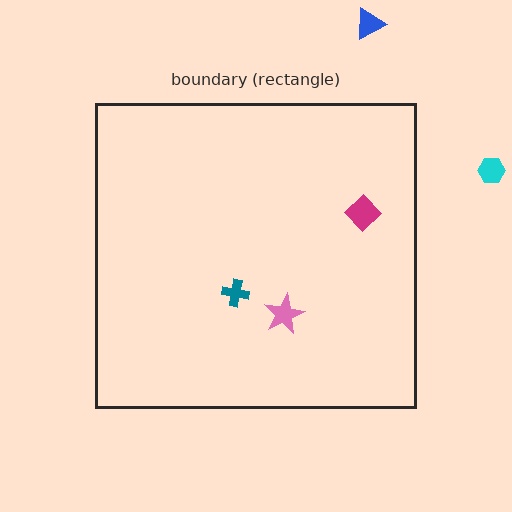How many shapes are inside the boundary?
3 inside, 2 outside.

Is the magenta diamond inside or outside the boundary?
Inside.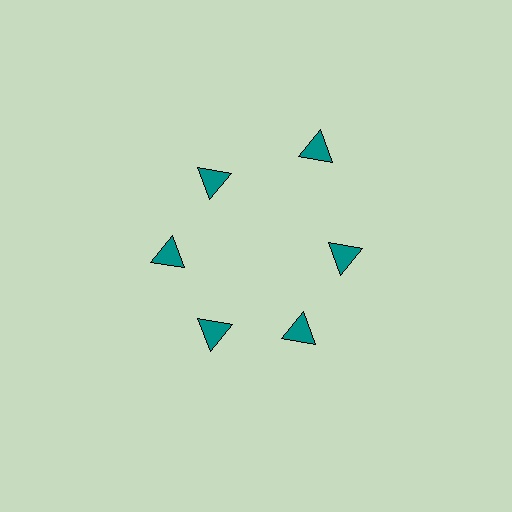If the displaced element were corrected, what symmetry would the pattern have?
It would have 6-fold rotational symmetry — the pattern would map onto itself every 60 degrees.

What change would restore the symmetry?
The symmetry would be restored by moving it inward, back onto the ring so that all 6 triangles sit at equal angles and equal distance from the center.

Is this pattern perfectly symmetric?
No. The 6 teal triangles are arranged in a ring, but one element near the 1 o'clock position is pushed outward from the center, breaking the 6-fold rotational symmetry.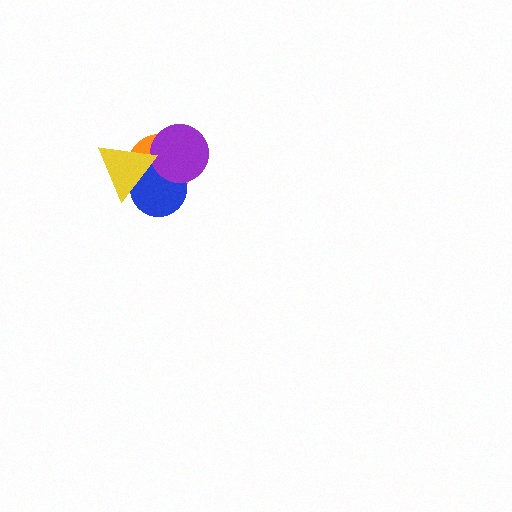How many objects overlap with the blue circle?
3 objects overlap with the blue circle.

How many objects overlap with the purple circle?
3 objects overlap with the purple circle.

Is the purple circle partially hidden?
Yes, it is partially covered by another shape.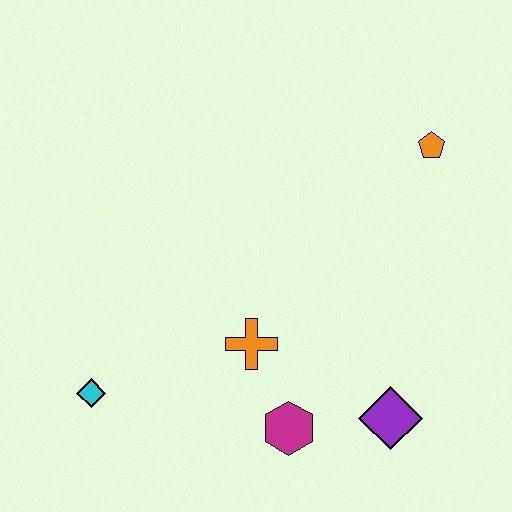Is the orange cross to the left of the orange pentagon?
Yes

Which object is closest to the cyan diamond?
The orange cross is closest to the cyan diamond.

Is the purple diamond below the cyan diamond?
Yes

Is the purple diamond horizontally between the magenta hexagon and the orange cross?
No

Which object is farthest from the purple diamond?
The cyan diamond is farthest from the purple diamond.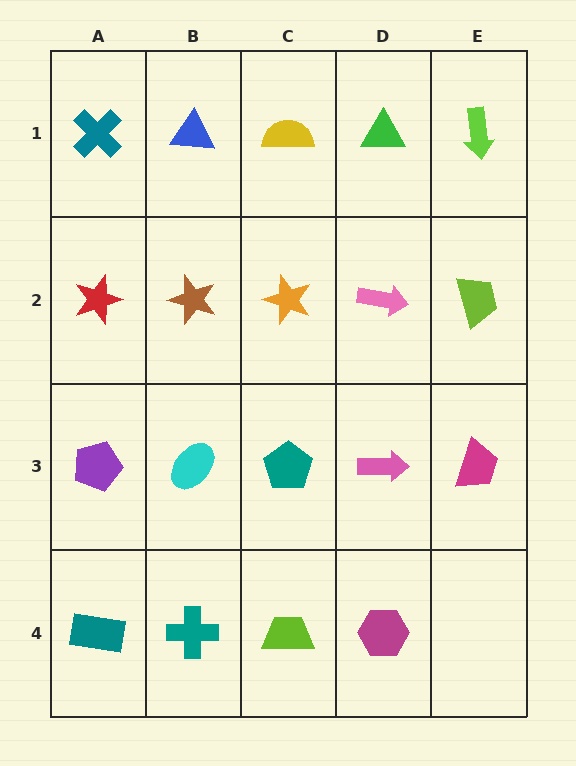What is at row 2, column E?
A lime trapezoid.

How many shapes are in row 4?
4 shapes.